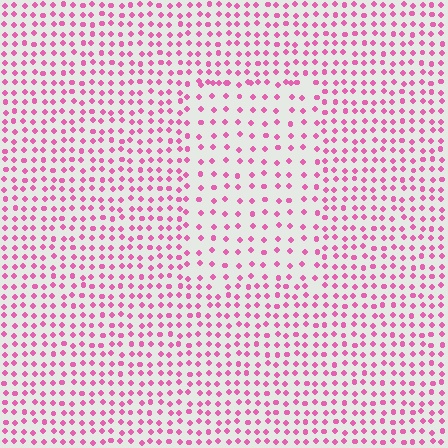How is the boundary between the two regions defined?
The boundary is defined by a change in element density (approximately 1.8x ratio). All elements are the same color, size, and shape.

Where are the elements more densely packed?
The elements are more densely packed outside the rectangle boundary.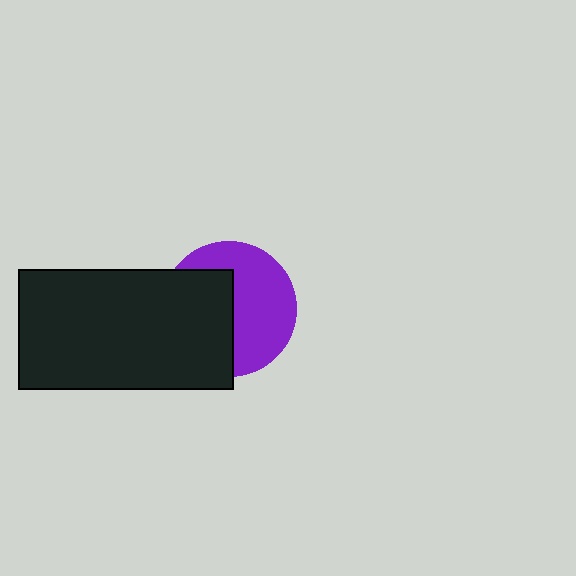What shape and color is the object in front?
The object in front is a black rectangle.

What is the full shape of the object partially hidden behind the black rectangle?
The partially hidden object is a purple circle.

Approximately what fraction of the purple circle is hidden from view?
Roughly 46% of the purple circle is hidden behind the black rectangle.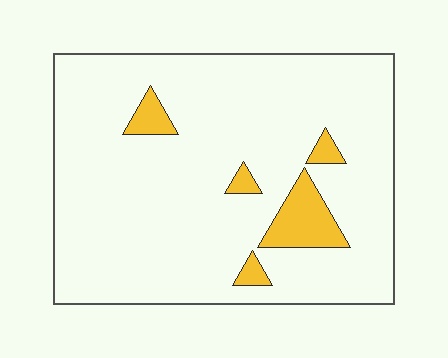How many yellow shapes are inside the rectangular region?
5.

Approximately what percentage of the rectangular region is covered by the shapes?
Approximately 10%.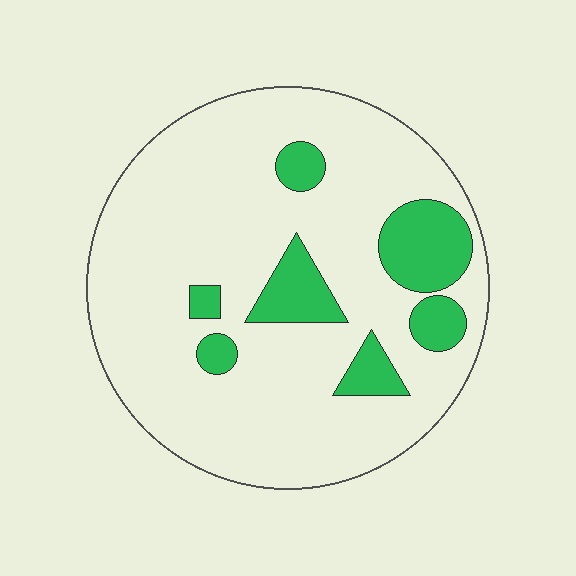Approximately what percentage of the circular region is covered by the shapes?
Approximately 15%.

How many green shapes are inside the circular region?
7.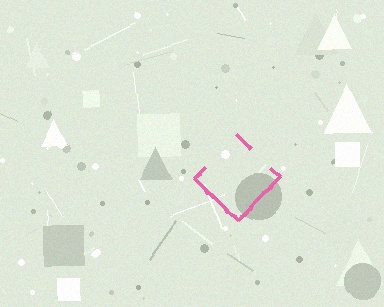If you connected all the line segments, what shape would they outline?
They would outline a diamond.